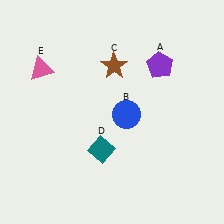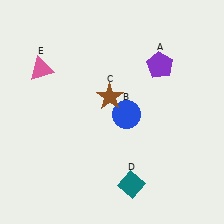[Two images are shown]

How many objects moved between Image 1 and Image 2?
2 objects moved between the two images.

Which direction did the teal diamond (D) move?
The teal diamond (D) moved down.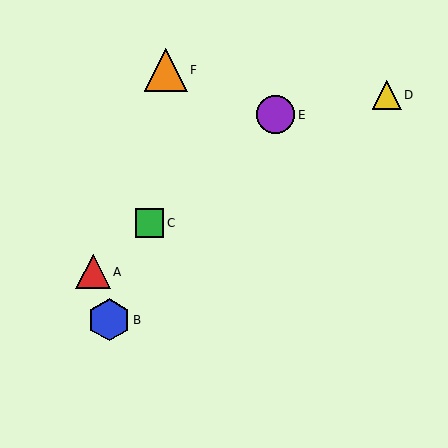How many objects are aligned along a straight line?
3 objects (A, C, E) are aligned along a straight line.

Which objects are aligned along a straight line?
Objects A, C, E are aligned along a straight line.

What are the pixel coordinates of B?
Object B is at (109, 320).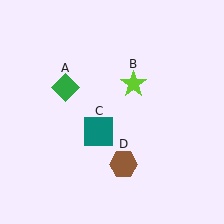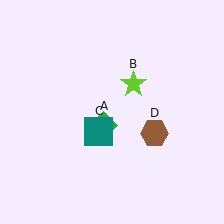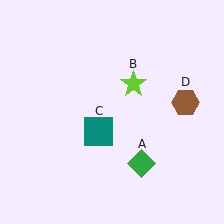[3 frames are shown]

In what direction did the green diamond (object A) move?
The green diamond (object A) moved down and to the right.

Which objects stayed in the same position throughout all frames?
Lime star (object B) and teal square (object C) remained stationary.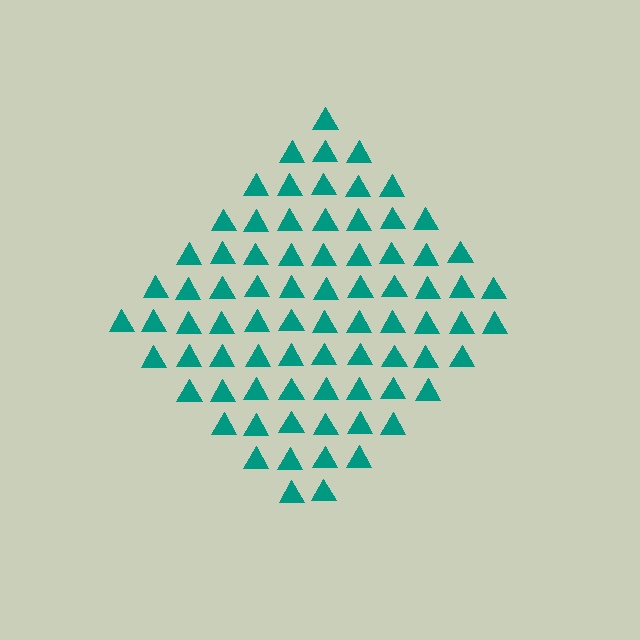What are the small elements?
The small elements are triangles.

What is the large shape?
The large shape is a diamond.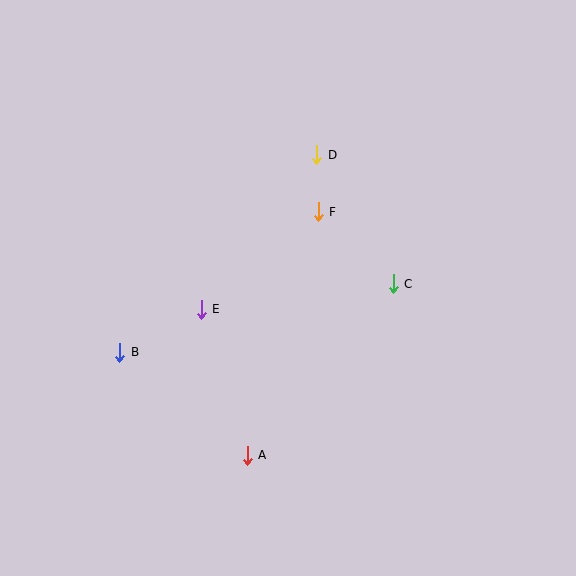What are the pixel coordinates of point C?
Point C is at (393, 284).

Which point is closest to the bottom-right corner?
Point C is closest to the bottom-right corner.